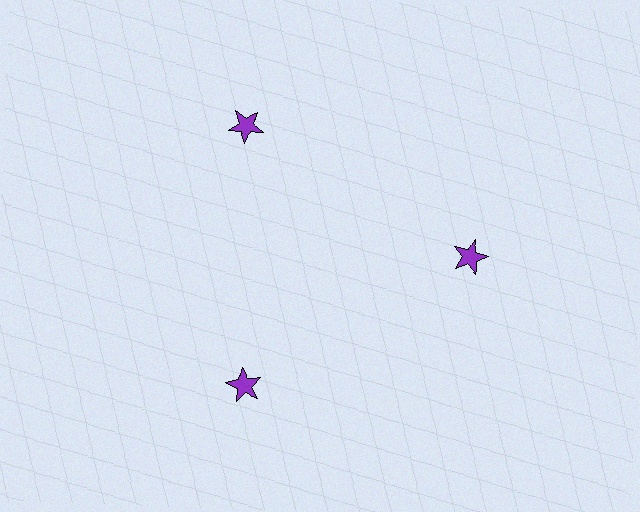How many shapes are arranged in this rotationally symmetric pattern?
There are 3 shapes, arranged in 3 groups of 1.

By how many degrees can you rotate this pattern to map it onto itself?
The pattern maps onto itself every 120 degrees of rotation.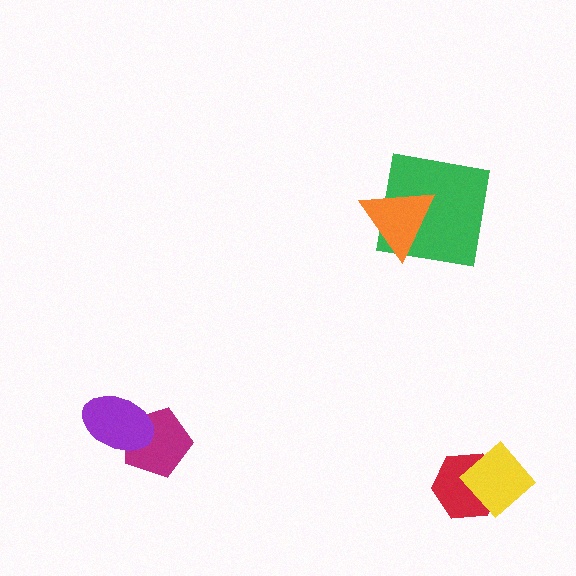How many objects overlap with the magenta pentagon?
1 object overlaps with the magenta pentagon.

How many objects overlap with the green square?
1 object overlaps with the green square.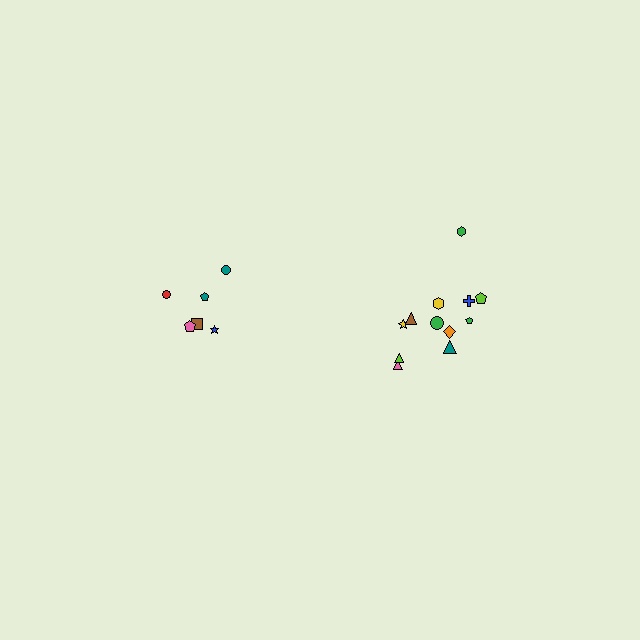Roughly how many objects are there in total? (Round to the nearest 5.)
Roughly 20 objects in total.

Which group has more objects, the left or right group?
The right group.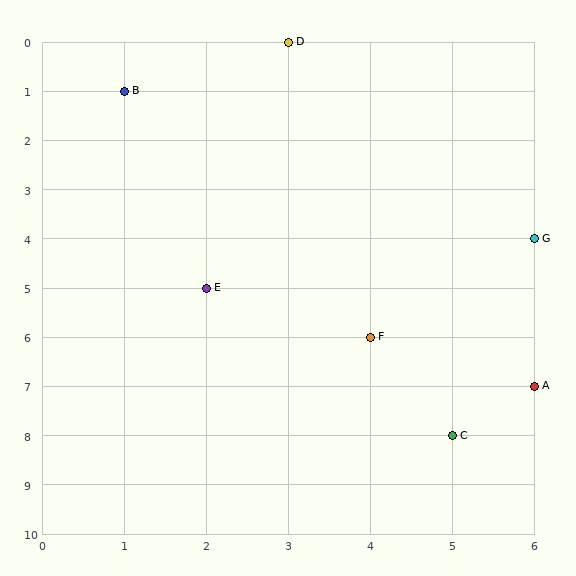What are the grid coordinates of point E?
Point E is at grid coordinates (2, 5).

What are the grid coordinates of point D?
Point D is at grid coordinates (3, 0).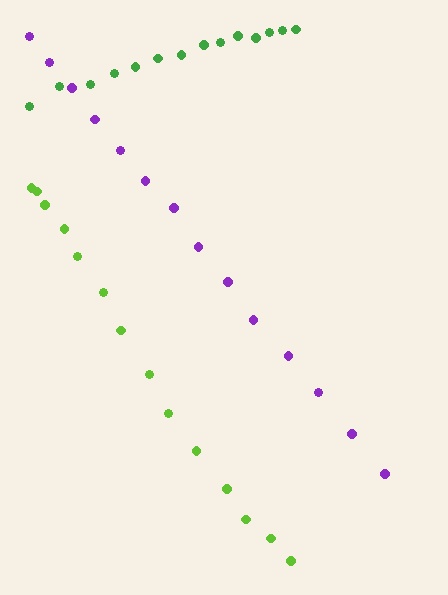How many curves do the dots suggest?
There are 3 distinct paths.